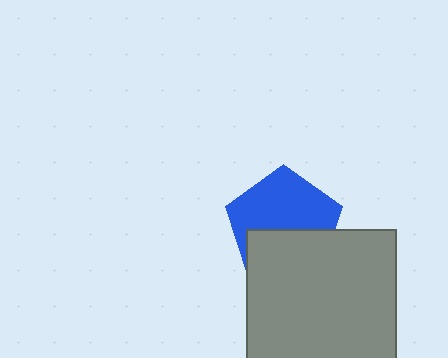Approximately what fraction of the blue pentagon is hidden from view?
Roughly 42% of the blue pentagon is hidden behind the gray rectangle.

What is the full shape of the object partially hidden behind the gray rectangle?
The partially hidden object is a blue pentagon.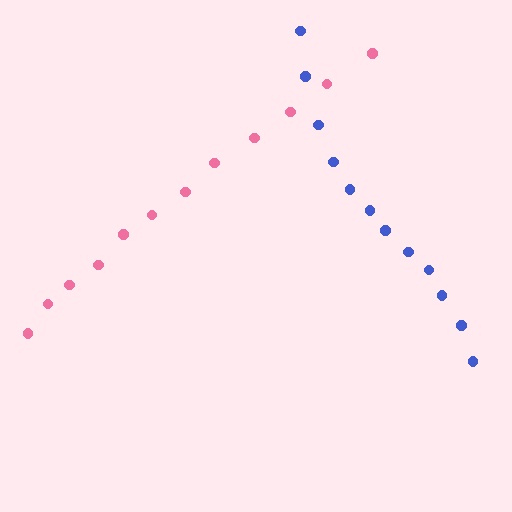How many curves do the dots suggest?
There are 2 distinct paths.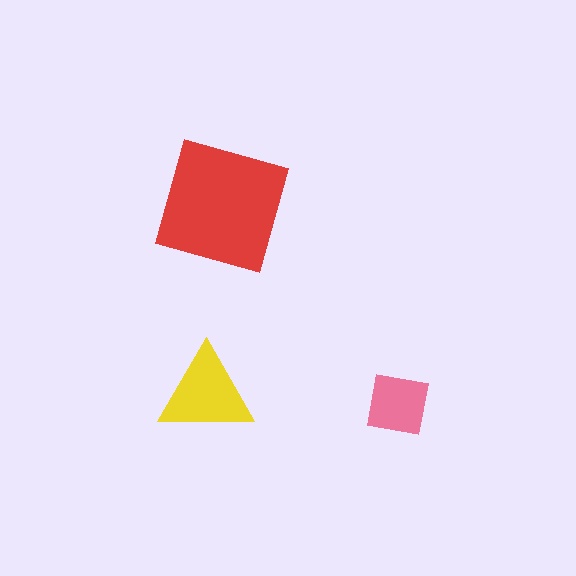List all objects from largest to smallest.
The red square, the yellow triangle, the pink square.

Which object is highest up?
The red square is topmost.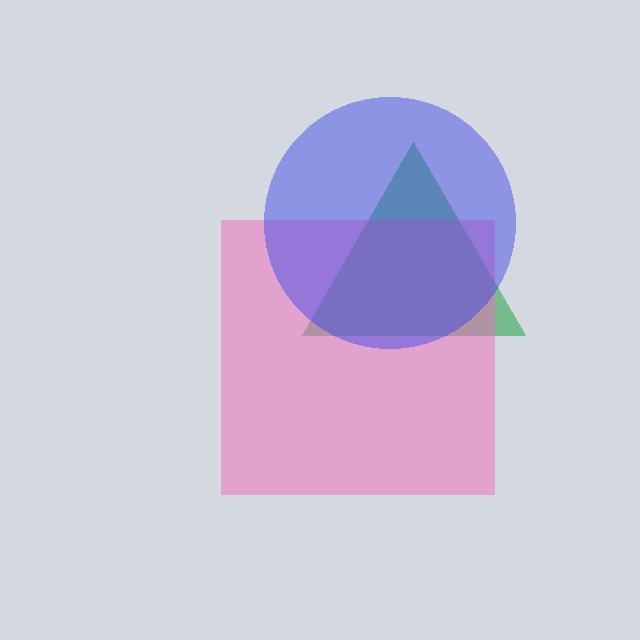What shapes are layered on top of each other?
The layered shapes are: a green triangle, a pink square, a blue circle.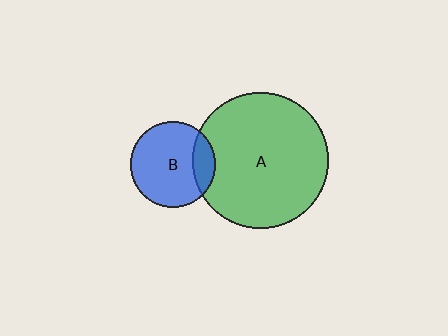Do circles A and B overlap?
Yes.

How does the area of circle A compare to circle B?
Approximately 2.5 times.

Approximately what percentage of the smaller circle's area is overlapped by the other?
Approximately 20%.